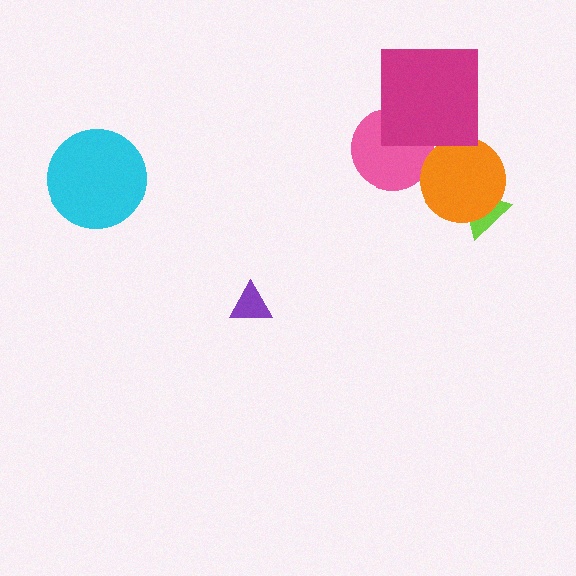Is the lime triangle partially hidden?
Yes, it is partially covered by another shape.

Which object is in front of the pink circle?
The magenta square is in front of the pink circle.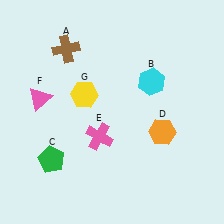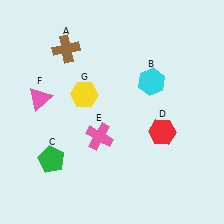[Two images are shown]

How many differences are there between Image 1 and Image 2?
There is 1 difference between the two images.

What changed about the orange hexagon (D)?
In Image 1, D is orange. In Image 2, it changed to red.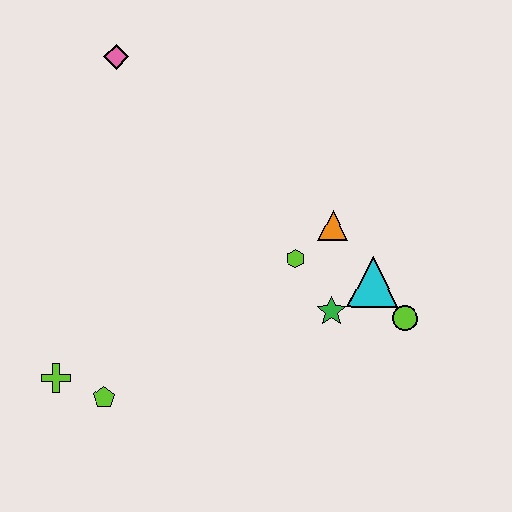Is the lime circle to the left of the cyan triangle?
No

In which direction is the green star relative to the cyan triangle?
The green star is to the left of the cyan triangle.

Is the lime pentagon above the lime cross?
No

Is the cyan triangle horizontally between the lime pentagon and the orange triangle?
No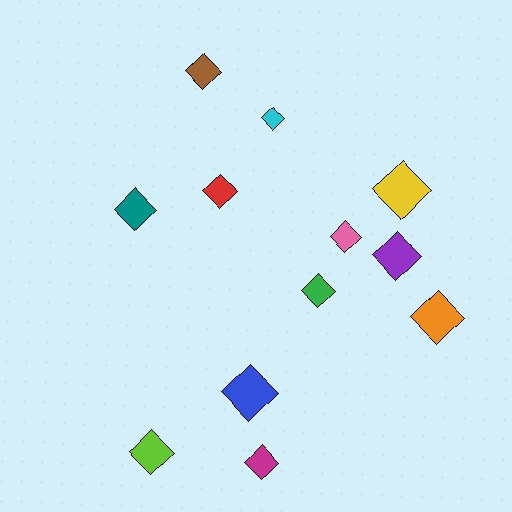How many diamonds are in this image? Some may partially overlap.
There are 12 diamonds.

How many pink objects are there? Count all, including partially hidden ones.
There is 1 pink object.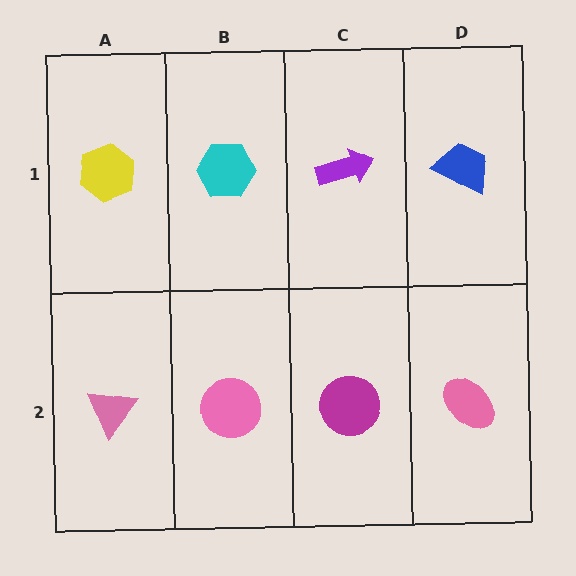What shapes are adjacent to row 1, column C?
A magenta circle (row 2, column C), a cyan hexagon (row 1, column B), a blue trapezoid (row 1, column D).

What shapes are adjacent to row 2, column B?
A cyan hexagon (row 1, column B), a pink triangle (row 2, column A), a magenta circle (row 2, column C).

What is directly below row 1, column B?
A pink circle.